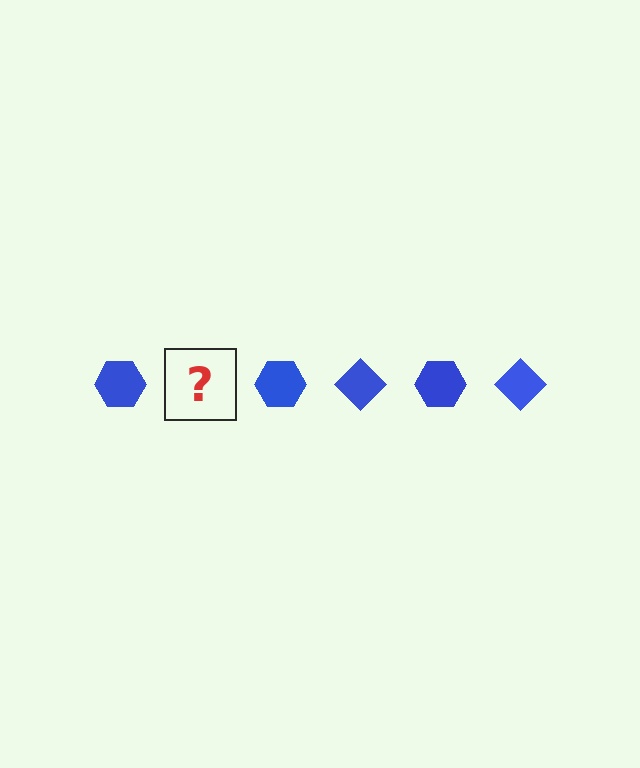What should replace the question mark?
The question mark should be replaced with a blue diamond.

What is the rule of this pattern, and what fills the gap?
The rule is that the pattern cycles through hexagon, diamond shapes in blue. The gap should be filled with a blue diamond.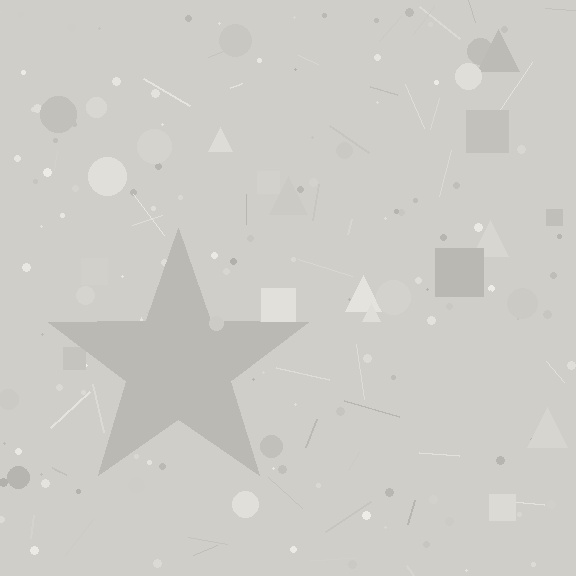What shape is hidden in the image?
A star is hidden in the image.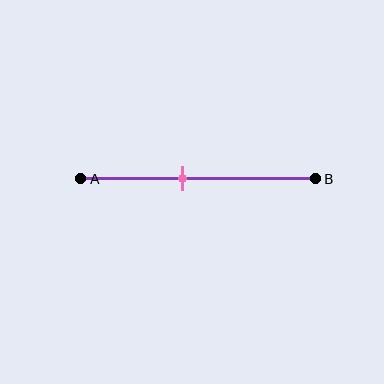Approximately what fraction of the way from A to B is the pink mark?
The pink mark is approximately 45% of the way from A to B.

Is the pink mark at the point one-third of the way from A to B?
No, the mark is at about 45% from A, not at the 33% one-third point.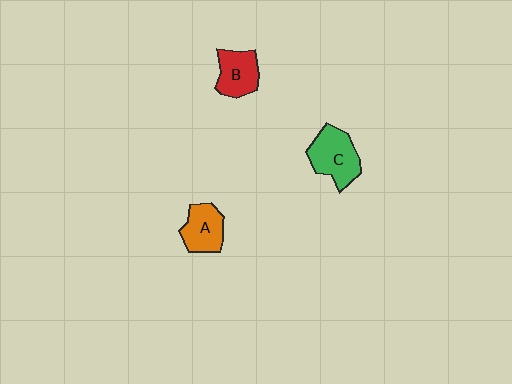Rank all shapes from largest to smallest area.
From largest to smallest: C (green), B (red), A (orange).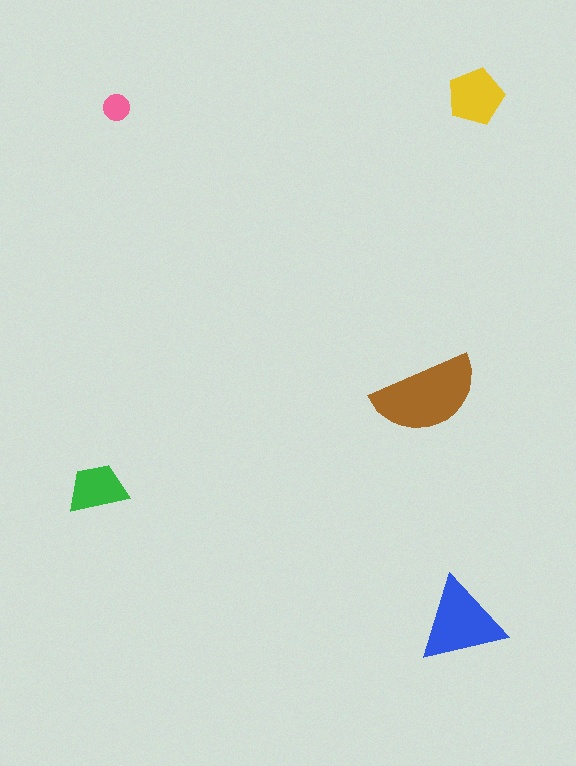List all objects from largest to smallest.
The brown semicircle, the blue triangle, the yellow pentagon, the green trapezoid, the pink circle.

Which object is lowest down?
The blue triangle is bottommost.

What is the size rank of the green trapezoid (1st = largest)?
4th.